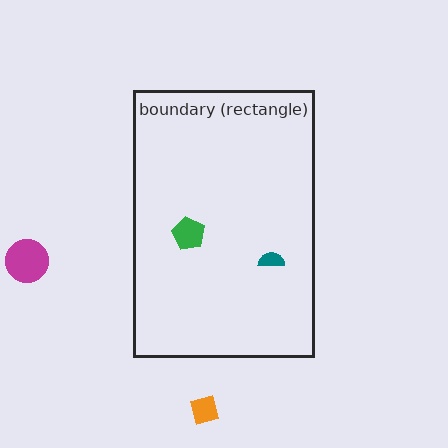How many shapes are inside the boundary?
2 inside, 2 outside.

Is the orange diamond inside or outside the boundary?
Outside.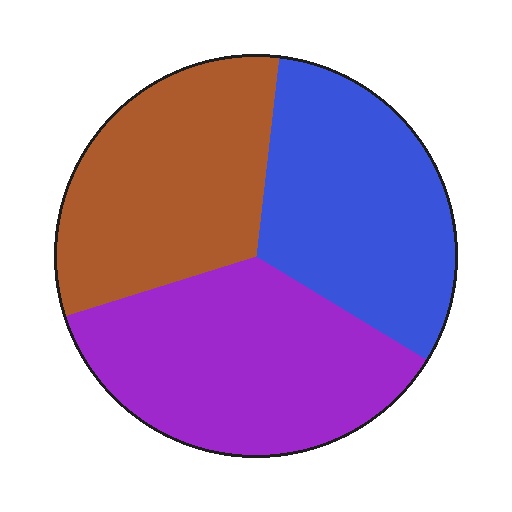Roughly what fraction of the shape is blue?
Blue takes up about one third (1/3) of the shape.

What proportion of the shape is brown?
Brown takes up about one third (1/3) of the shape.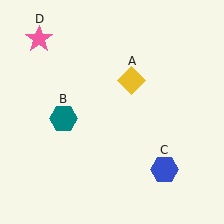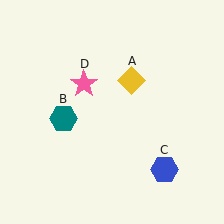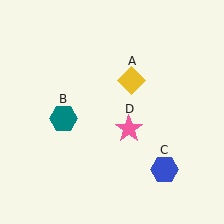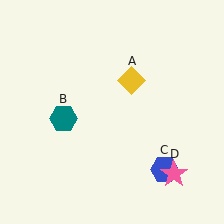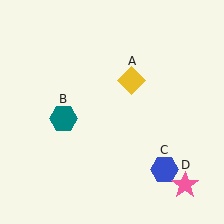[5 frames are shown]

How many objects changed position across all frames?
1 object changed position: pink star (object D).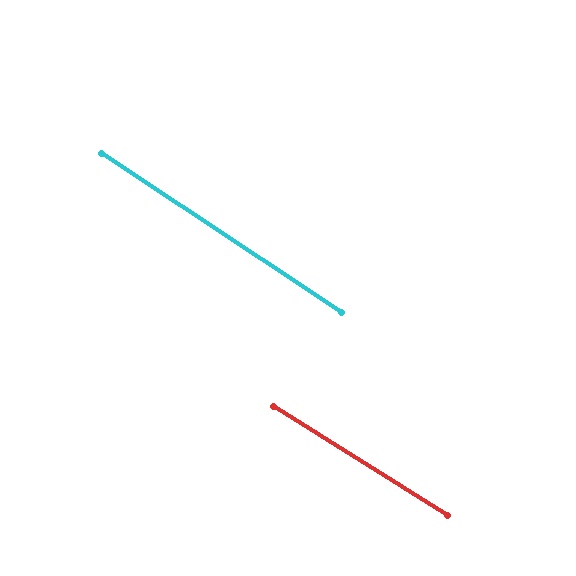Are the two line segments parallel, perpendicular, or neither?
Parallel — their directions differ by only 1.6°.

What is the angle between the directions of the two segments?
Approximately 2 degrees.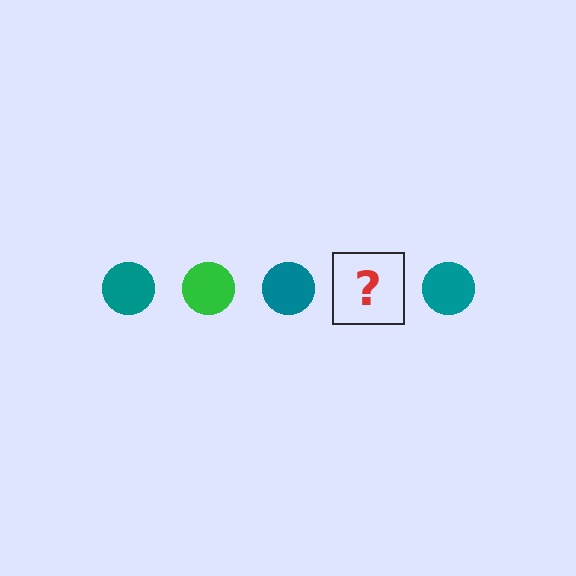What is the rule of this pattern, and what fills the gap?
The rule is that the pattern cycles through teal, green circles. The gap should be filled with a green circle.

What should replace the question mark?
The question mark should be replaced with a green circle.